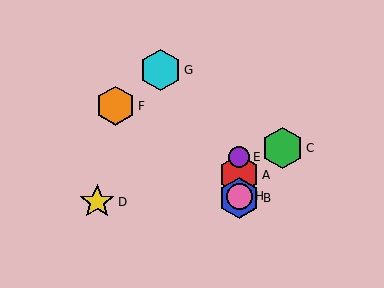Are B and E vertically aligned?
Yes, both are at x≈239.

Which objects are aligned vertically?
Objects A, B, E, H are aligned vertically.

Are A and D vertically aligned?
No, A is at x≈239 and D is at x≈97.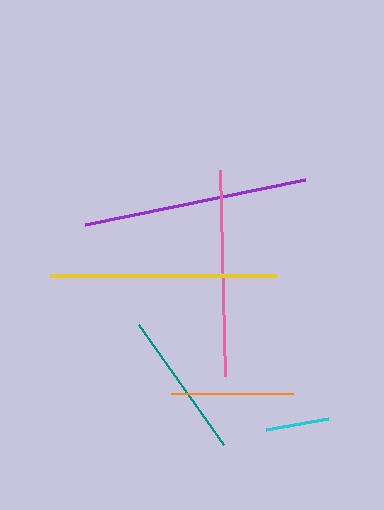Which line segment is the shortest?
The cyan line is the shortest at approximately 63 pixels.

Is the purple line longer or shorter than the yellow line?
The yellow line is longer than the purple line.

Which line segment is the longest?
The yellow line is the longest at approximately 226 pixels.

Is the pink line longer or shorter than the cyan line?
The pink line is longer than the cyan line.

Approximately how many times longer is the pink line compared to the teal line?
The pink line is approximately 1.4 times the length of the teal line.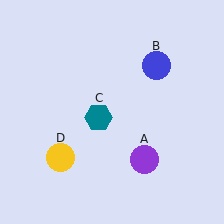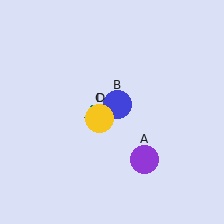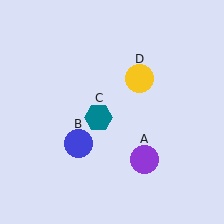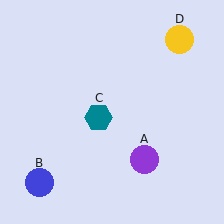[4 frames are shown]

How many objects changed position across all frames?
2 objects changed position: blue circle (object B), yellow circle (object D).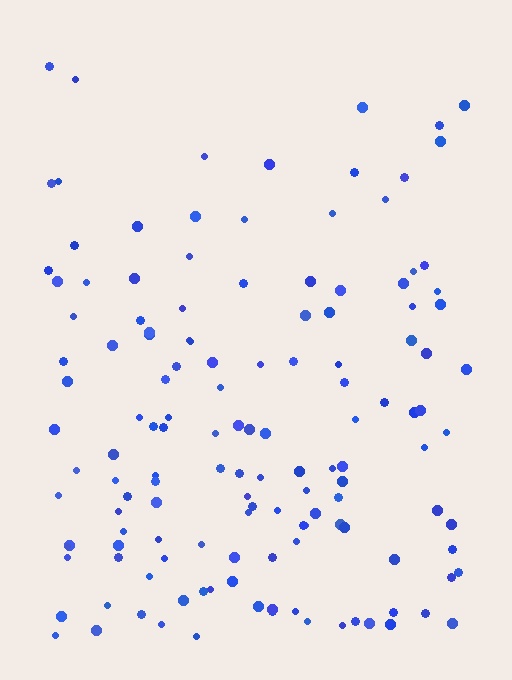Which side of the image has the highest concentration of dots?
The bottom.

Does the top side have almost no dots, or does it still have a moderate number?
Still a moderate number, just noticeably fewer than the bottom.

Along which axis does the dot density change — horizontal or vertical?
Vertical.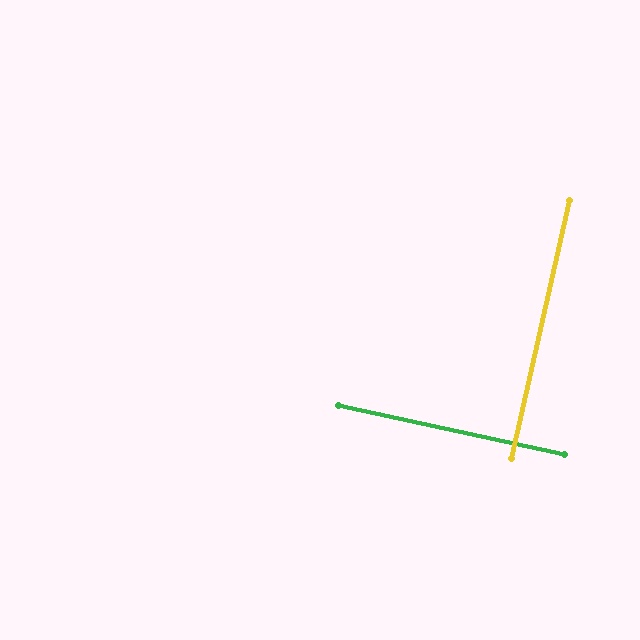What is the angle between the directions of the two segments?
Approximately 90 degrees.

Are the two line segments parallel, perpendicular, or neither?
Perpendicular — they meet at approximately 90°.